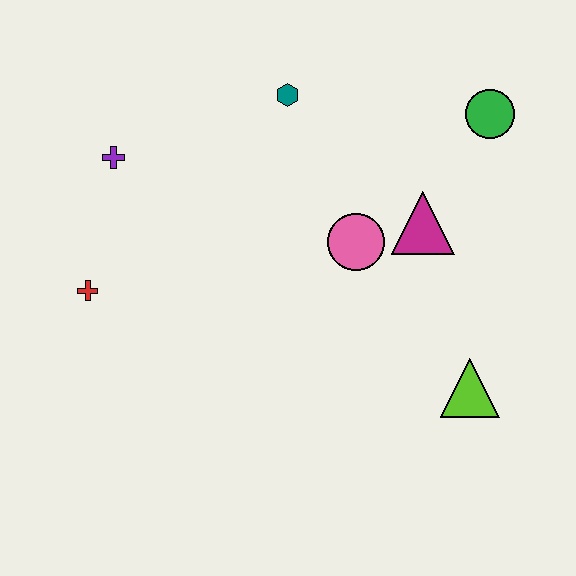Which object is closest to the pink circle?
The magenta triangle is closest to the pink circle.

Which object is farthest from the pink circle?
The red cross is farthest from the pink circle.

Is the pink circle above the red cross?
Yes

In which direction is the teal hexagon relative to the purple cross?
The teal hexagon is to the right of the purple cross.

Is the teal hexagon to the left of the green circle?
Yes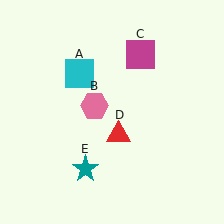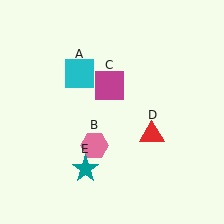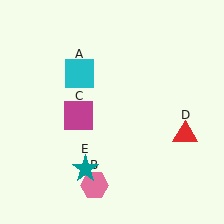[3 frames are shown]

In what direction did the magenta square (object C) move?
The magenta square (object C) moved down and to the left.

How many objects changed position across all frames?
3 objects changed position: pink hexagon (object B), magenta square (object C), red triangle (object D).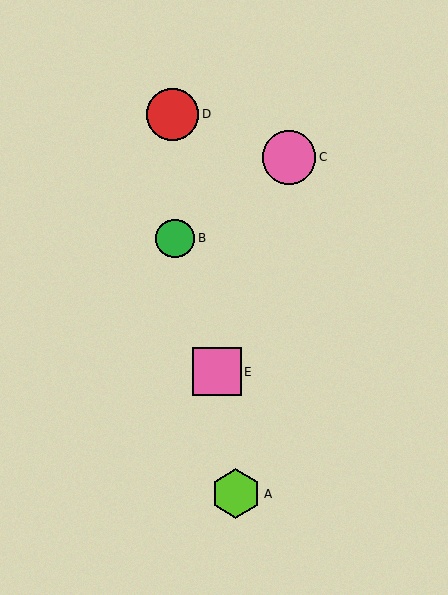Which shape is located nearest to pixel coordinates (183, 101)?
The red circle (labeled D) at (173, 114) is nearest to that location.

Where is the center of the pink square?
The center of the pink square is at (217, 372).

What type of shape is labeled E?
Shape E is a pink square.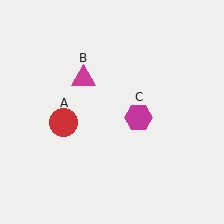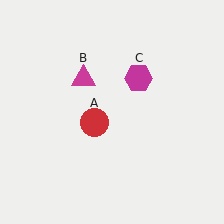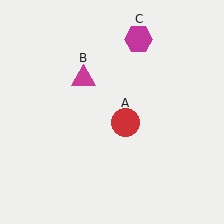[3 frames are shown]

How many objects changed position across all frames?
2 objects changed position: red circle (object A), magenta hexagon (object C).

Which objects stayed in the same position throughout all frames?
Magenta triangle (object B) remained stationary.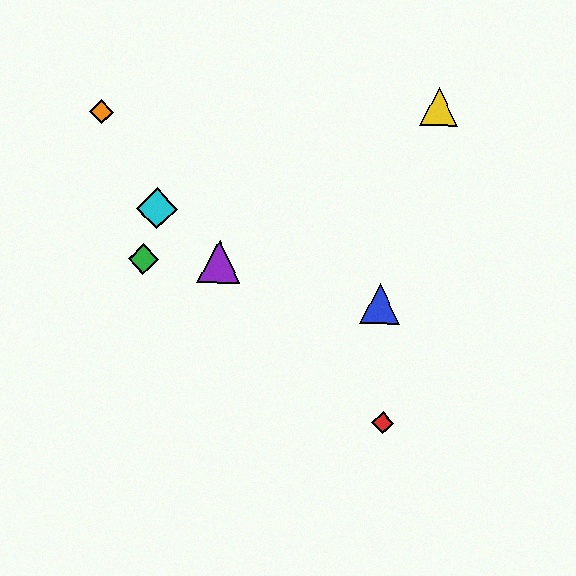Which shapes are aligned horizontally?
The green diamond, the purple triangle are aligned horizontally.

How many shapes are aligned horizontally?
2 shapes (the green diamond, the purple triangle) are aligned horizontally.